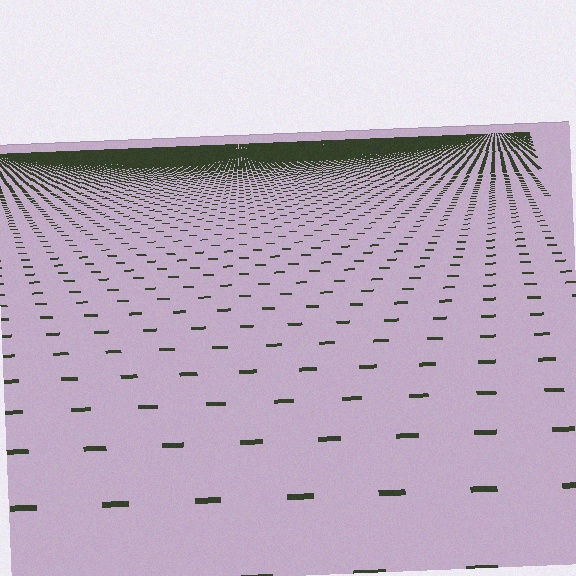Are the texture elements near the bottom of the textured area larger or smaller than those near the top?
Larger. Near the bottom, elements are closer to the viewer and appear at a bigger on-screen size.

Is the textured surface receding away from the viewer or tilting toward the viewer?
The surface is receding away from the viewer. Texture elements get smaller and denser toward the top.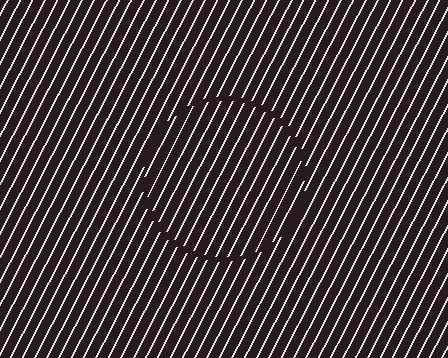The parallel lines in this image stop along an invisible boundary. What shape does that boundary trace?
An illusory circle. The interior of the shape contains the same grating, shifted by half a period — the contour is defined by the phase discontinuity where line-ends from the inner and outer gratings abut.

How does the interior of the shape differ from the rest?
The interior of the shape contains the same grating, shifted by half a period — the contour is defined by the phase discontinuity where line-ends from the inner and outer gratings abut.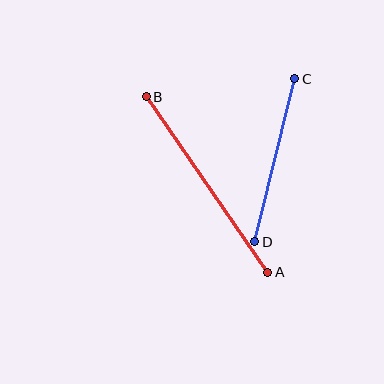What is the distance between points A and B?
The distance is approximately 213 pixels.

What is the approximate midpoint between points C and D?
The midpoint is at approximately (275, 160) pixels.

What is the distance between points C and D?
The distance is approximately 168 pixels.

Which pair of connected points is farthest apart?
Points A and B are farthest apart.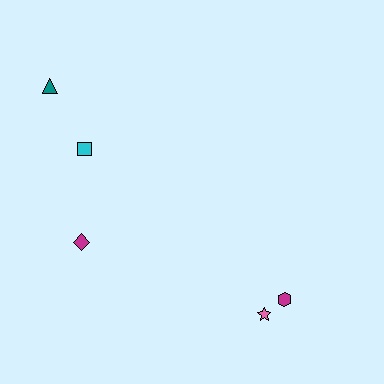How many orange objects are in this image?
There are no orange objects.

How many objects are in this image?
There are 5 objects.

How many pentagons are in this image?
There are no pentagons.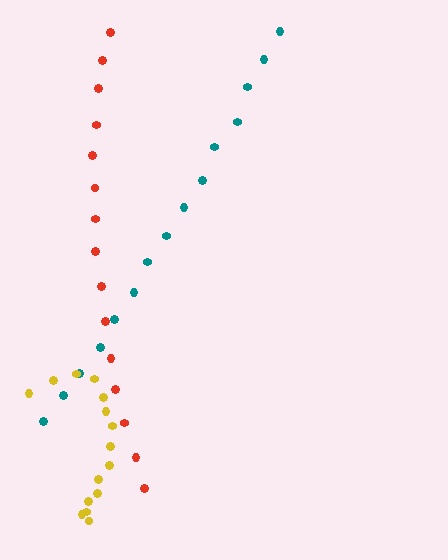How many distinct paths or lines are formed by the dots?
There are 3 distinct paths.